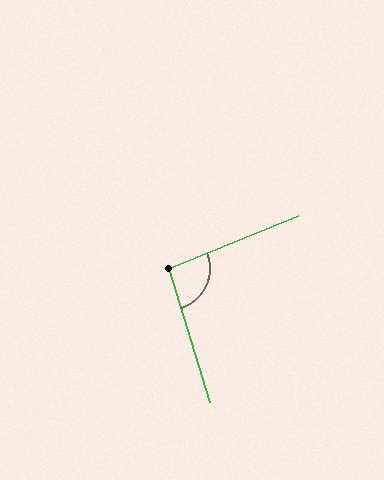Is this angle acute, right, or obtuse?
It is obtuse.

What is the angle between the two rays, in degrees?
Approximately 95 degrees.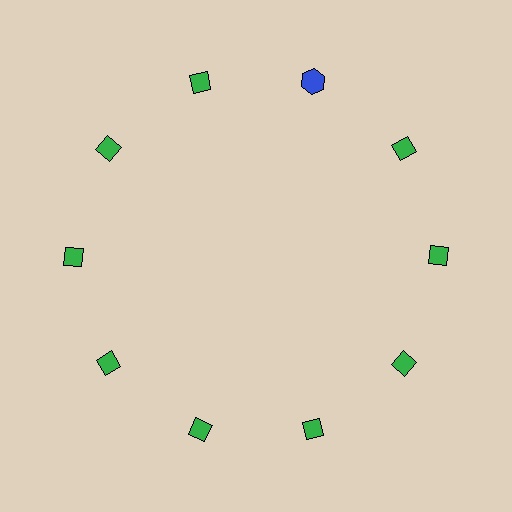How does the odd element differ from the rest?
It differs in both color (blue instead of green) and shape (hexagon instead of diamond).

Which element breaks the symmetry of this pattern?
The blue hexagon at roughly the 1 o'clock position breaks the symmetry. All other shapes are green diamonds.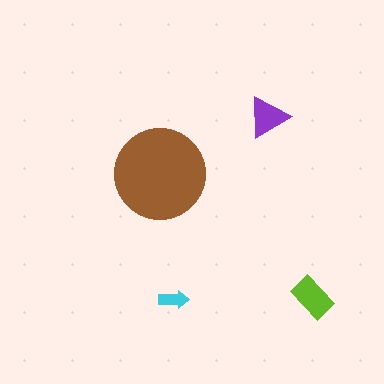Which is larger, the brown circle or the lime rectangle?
The brown circle.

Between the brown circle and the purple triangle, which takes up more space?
The brown circle.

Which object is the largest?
The brown circle.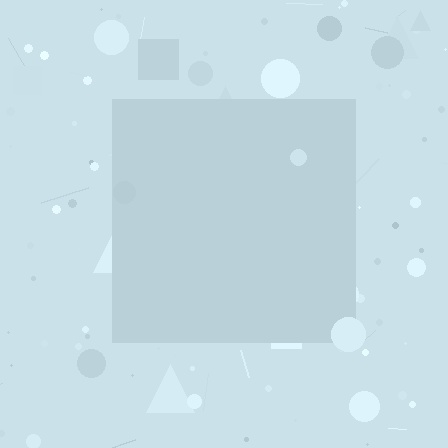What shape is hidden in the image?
A square is hidden in the image.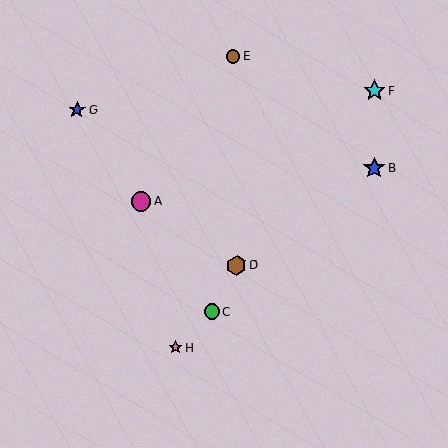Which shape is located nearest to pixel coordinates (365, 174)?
The blue star (labeled B) at (374, 168) is nearest to that location.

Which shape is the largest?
The cyan star (labeled F) is the largest.